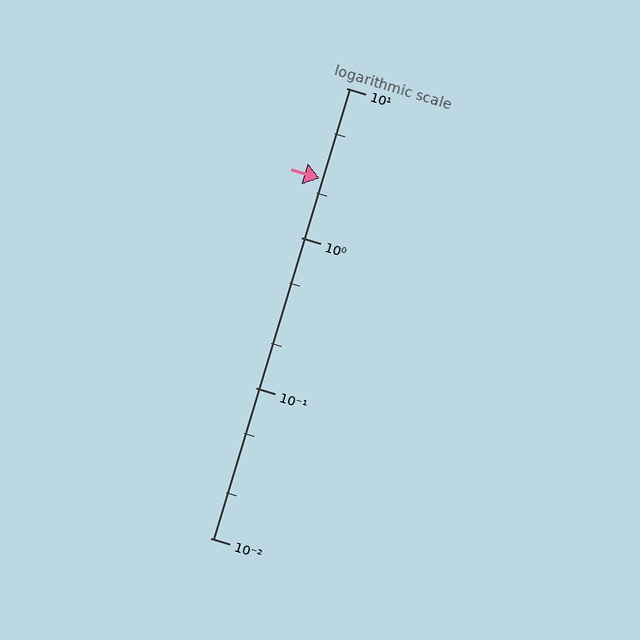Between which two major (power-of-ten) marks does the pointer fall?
The pointer is between 1 and 10.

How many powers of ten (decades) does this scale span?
The scale spans 3 decades, from 0.01 to 10.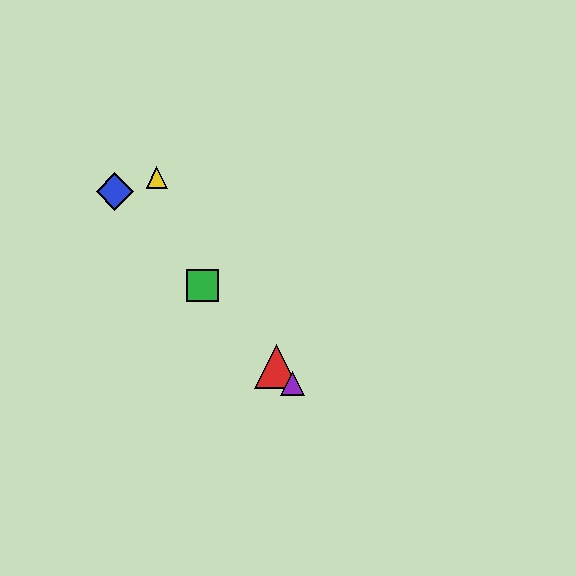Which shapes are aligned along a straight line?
The red triangle, the blue diamond, the green square, the purple triangle are aligned along a straight line.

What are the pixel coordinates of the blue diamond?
The blue diamond is at (115, 191).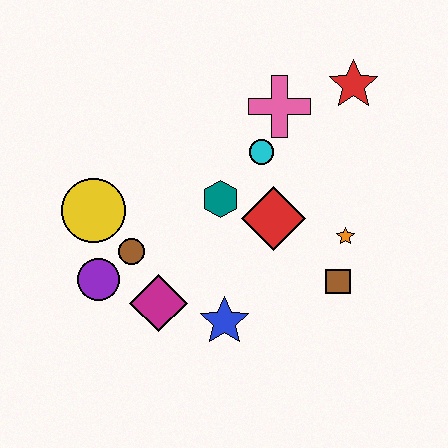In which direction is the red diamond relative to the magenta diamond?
The red diamond is to the right of the magenta diamond.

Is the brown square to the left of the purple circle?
No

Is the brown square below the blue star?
No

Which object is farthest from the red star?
The purple circle is farthest from the red star.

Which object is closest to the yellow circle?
The brown circle is closest to the yellow circle.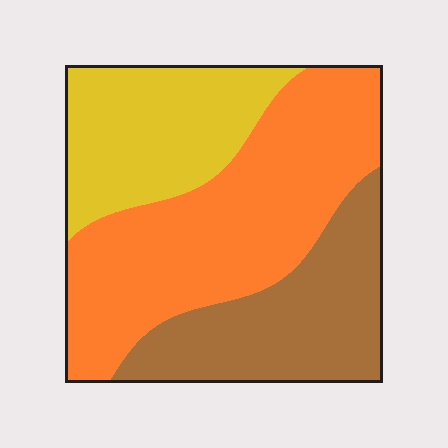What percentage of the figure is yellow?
Yellow covers 26% of the figure.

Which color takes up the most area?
Orange, at roughly 45%.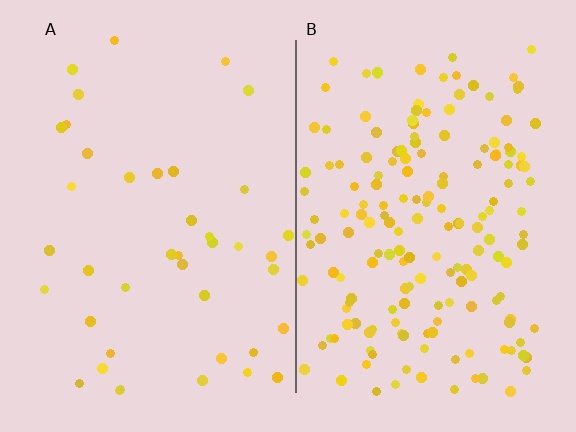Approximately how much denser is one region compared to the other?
Approximately 4.2× — region B over region A.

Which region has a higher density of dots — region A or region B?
B (the right).